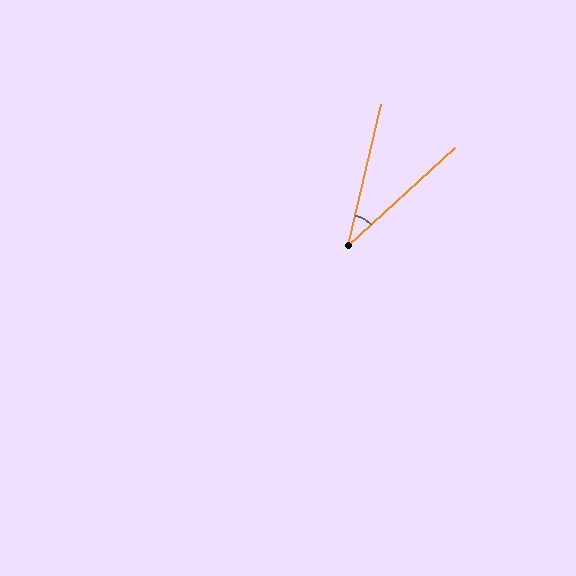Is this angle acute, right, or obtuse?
It is acute.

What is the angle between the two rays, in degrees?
Approximately 34 degrees.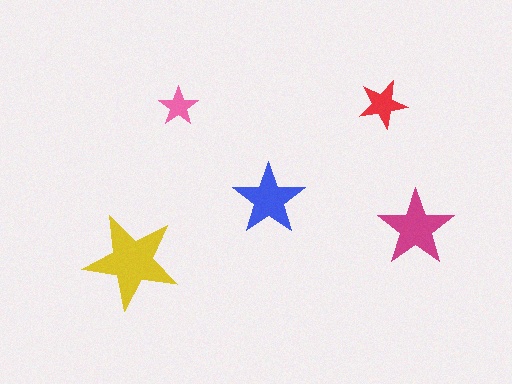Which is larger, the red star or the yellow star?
The yellow one.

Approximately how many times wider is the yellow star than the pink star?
About 2.5 times wider.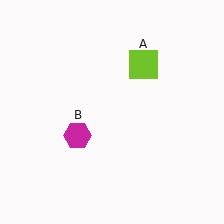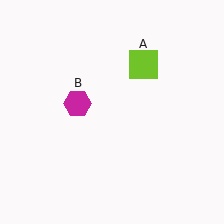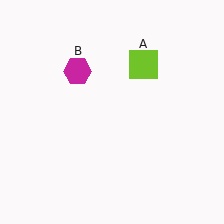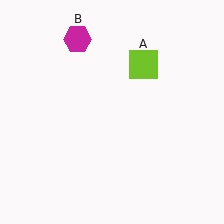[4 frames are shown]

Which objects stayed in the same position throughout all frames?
Lime square (object A) remained stationary.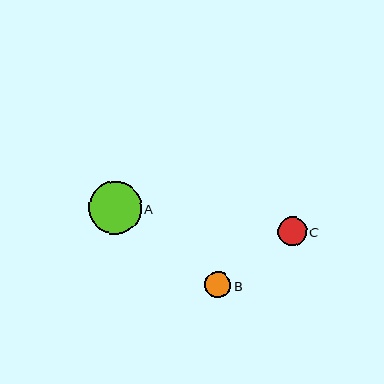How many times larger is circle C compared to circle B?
Circle C is approximately 1.1 times the size of circle B.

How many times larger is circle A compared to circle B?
Circle A is approximately 2.0 times the size of circle B.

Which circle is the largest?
Circle A is the largest with a size of approximately 53 pixels.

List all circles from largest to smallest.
From largest to smallest: A, C, B.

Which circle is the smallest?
Circle B is the smallest with a size of approximately 26 pixels.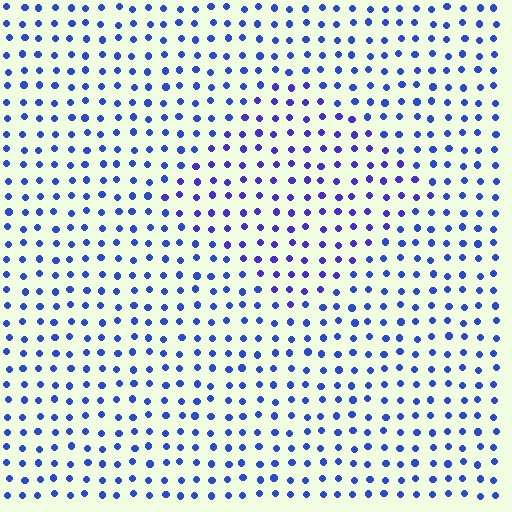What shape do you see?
I see a diamond.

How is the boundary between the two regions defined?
The boundary is defined purely by a slight shift in hue (about 22 degrees). Spacing, size, and orientation are identical on both sides.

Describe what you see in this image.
The image is filled with small blue elements in a uniform arrangement. A diamond-shaped region is visible where the elements are tinted to a slightly different hue, forming a subtle color boundary.